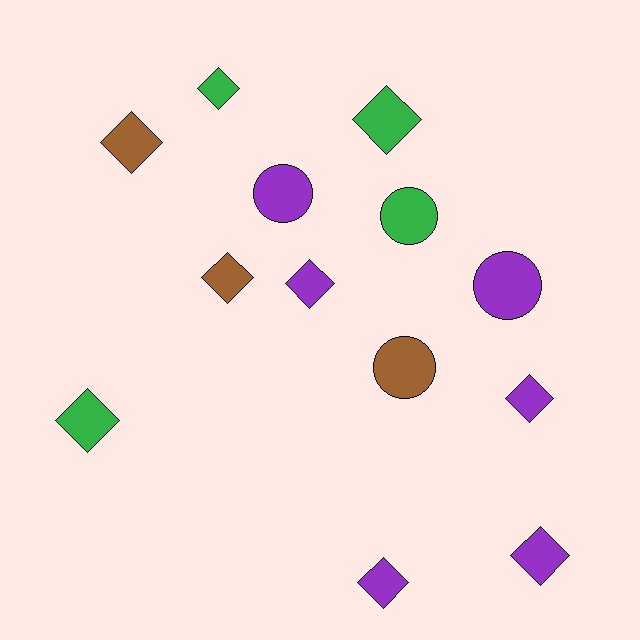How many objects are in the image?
There are 13 objects.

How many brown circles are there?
There is 1 brown circle.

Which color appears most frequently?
Purple, with 6 objects.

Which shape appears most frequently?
Diamond, with 9 objects.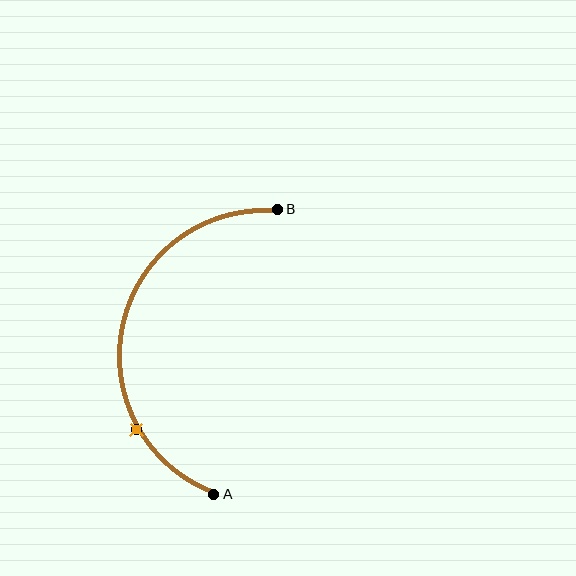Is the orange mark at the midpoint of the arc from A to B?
No. The orange mark lies on the arc but is closer to endpoint A. The arc midpoint would be at the point on the curve equidistant along the arc from both A and B.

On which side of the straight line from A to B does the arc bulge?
The arc bulges to the left of the straight line connecting A and B.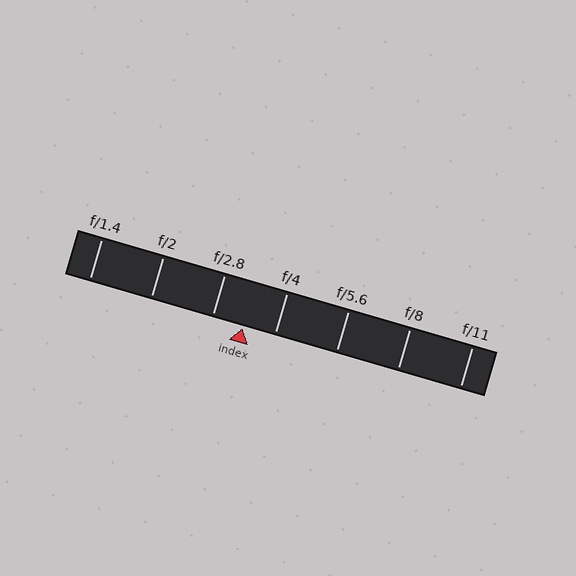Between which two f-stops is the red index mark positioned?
The index mark is between f/2.8 and f/4.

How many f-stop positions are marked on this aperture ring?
There are 7 f-stop positions marked.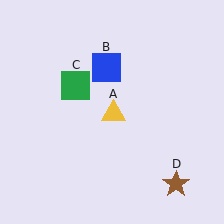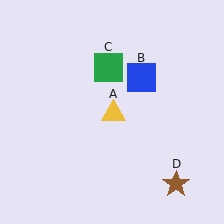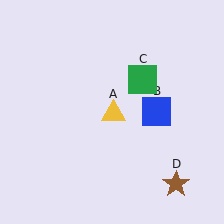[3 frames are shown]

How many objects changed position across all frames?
2 objects changed position: blue square (object B), green square (object C).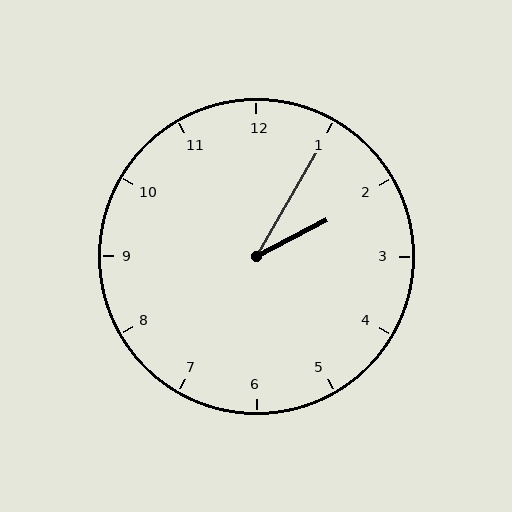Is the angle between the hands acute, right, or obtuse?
It is acute.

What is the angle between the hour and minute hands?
Approximately 32 degrees.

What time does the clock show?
2:05.